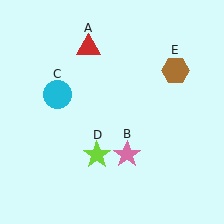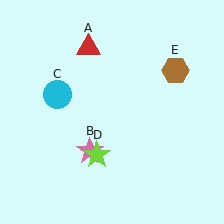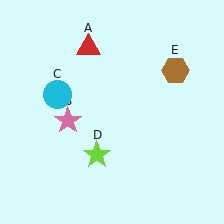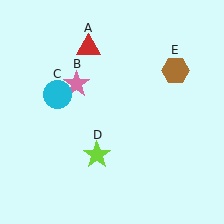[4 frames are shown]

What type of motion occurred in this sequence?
The pink star (object B) rotated clockwise around the center of the scene.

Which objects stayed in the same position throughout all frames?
Red triangle (object A) and cyan circle (object C) and lime star (object D) and brown hexagon (object E) remained stationary.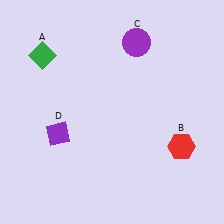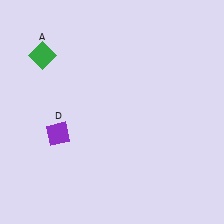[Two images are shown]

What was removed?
The purple circle (C), the red hexagon (B) were removed in Image 2.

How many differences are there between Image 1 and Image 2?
There are 2 differences between the two images.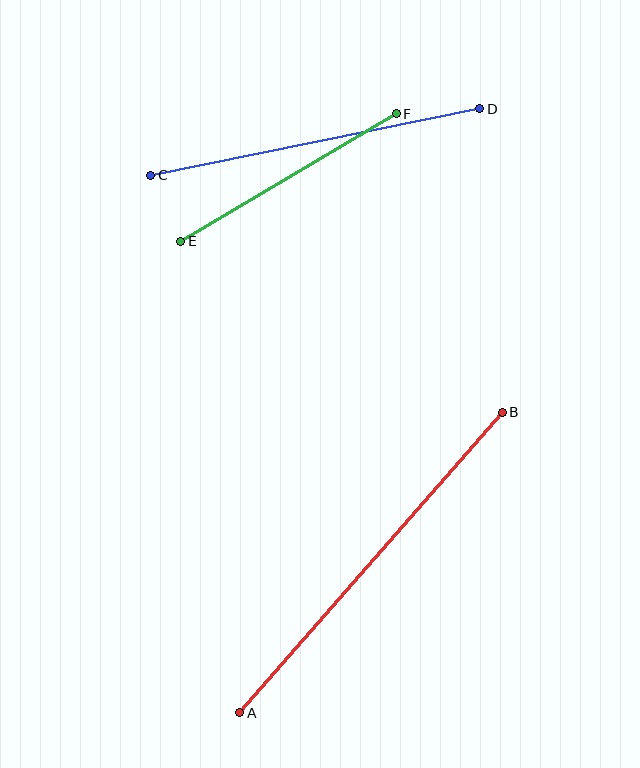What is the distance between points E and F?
The distance is approximately 251 pixels.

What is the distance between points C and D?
The distance is approximately 336 pixels.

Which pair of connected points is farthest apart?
Points A and B are farthest apart.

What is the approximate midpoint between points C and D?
The midpoint is at approximately (315, 142) pixels.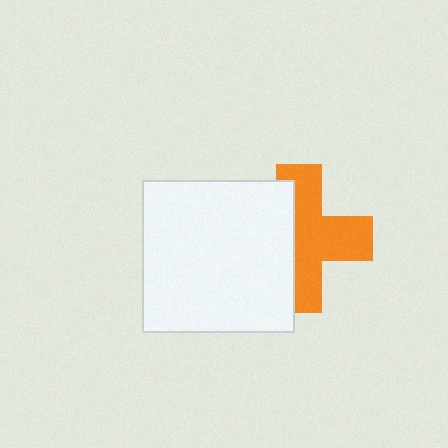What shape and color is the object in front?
The object in front is a white square.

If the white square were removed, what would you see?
You would see the complete orange cross.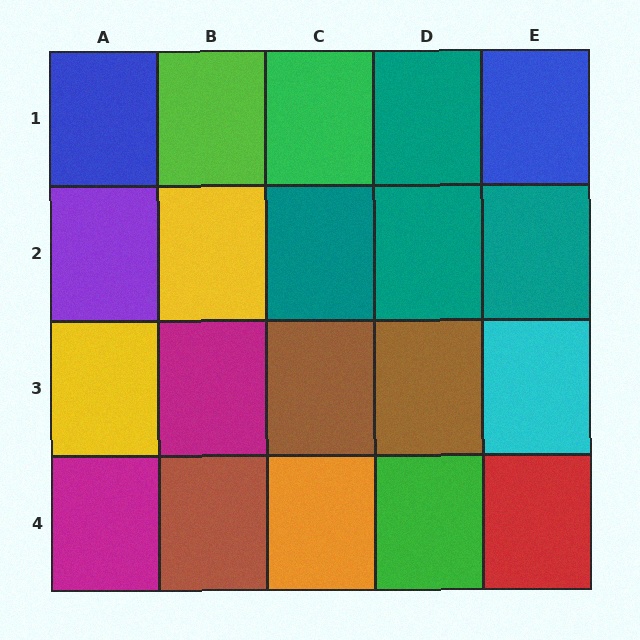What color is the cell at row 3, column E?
Cyan.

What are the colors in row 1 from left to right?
Blue, lime, green, teal, blue.